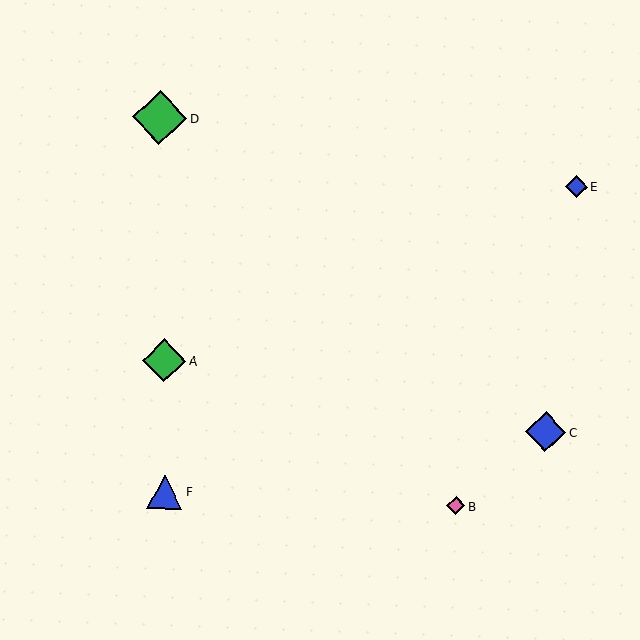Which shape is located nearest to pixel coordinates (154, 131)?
The green diamond (labeled D) at (160, 118) is nearest to that location.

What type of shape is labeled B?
Shape B is a pink diamond.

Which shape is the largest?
The green diamond (labeled D) is the largest.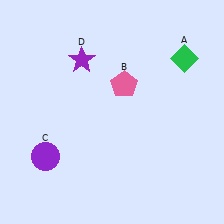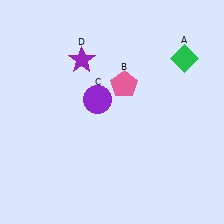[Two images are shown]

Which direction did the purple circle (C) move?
The purple circle (C) moved up.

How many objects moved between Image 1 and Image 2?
1 object moved between the two images.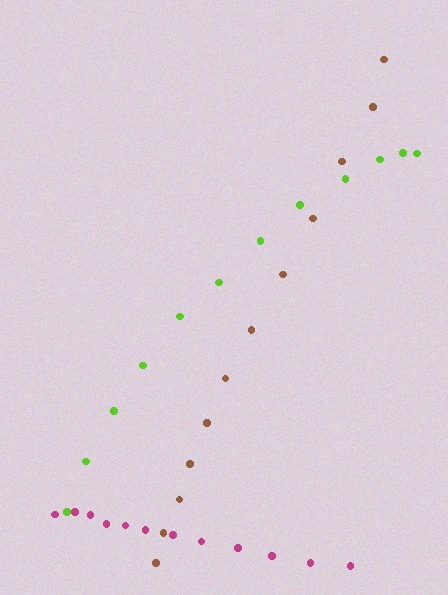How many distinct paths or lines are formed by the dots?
There are 3 distinct paths.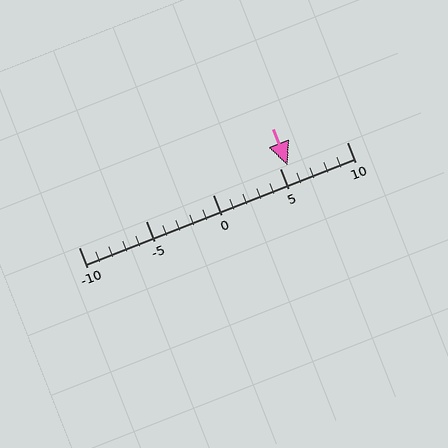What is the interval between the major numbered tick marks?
The major tick marks are spaced 5 units apart.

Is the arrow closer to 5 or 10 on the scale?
The arrow is closer to 5.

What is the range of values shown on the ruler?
The ruler shows values from -10 to 10.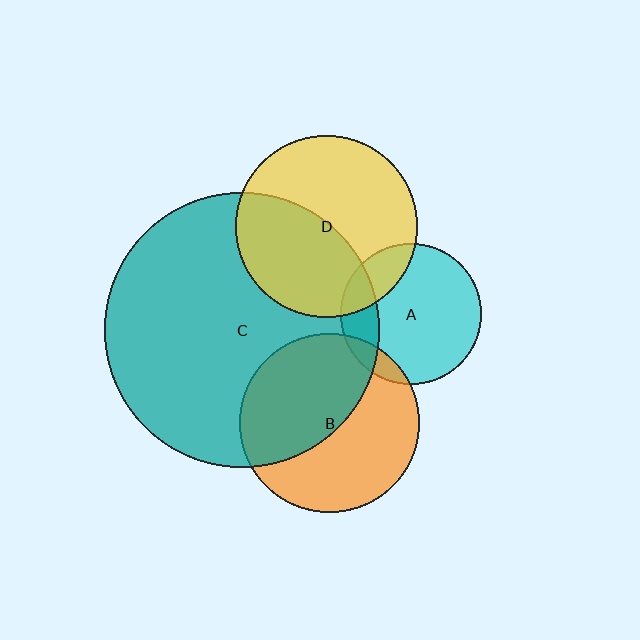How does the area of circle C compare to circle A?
Approximately 3.8 times.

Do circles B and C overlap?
Yes.